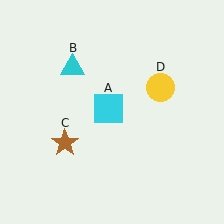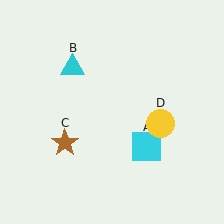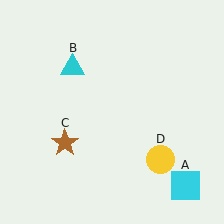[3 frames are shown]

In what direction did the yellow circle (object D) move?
The yellow circle (object D) moved down.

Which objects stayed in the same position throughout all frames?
Cyan triangle (object B) and brown star (object C) remained stationary.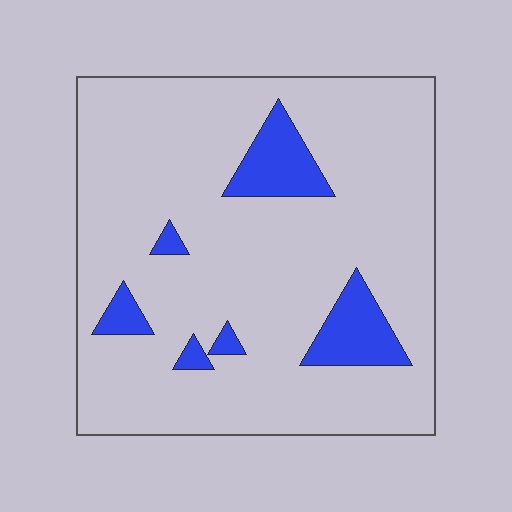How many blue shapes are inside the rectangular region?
6.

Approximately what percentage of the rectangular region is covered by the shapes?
Approximately 10%.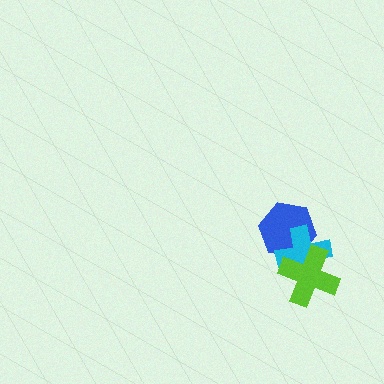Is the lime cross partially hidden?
No, no other shape covers it.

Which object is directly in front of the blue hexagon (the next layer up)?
The cyan cross is directly in front of the blue hexagon.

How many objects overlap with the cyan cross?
2 objects overlap with the cyan cross.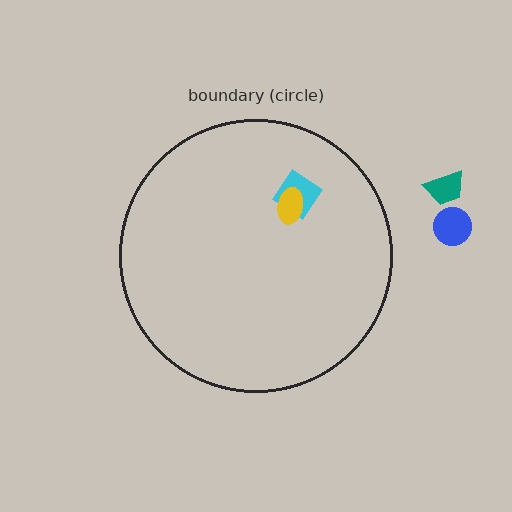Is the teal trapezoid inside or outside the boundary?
Outside.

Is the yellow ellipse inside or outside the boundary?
Inside.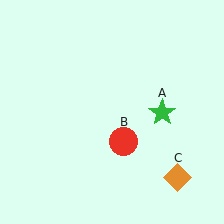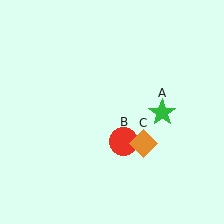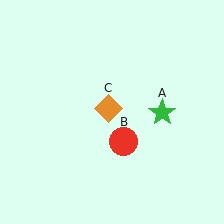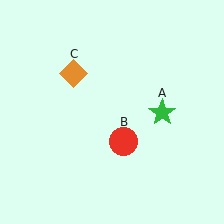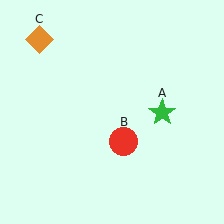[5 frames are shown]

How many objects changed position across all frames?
1 object changed position: orange diamond (object C).